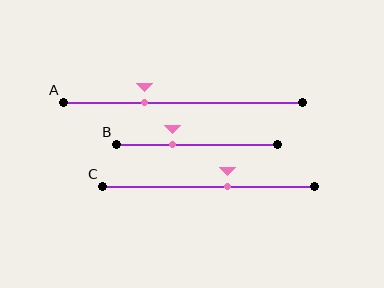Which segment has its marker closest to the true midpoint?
Segment C has its marker closest to the true midpoint.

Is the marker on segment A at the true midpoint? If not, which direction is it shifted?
No, the marker on segment A is shifted to the left by about 16% of the segment length.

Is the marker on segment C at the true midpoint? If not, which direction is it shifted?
No, the marker on segment C is shifted to the right by about 9% of the segment length.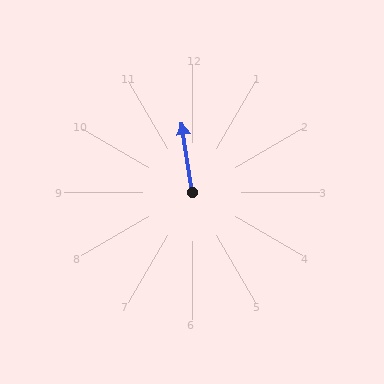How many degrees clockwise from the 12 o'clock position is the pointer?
Approximately 352 degrees.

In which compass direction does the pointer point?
North.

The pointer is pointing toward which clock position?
Roughly 12 o'clock.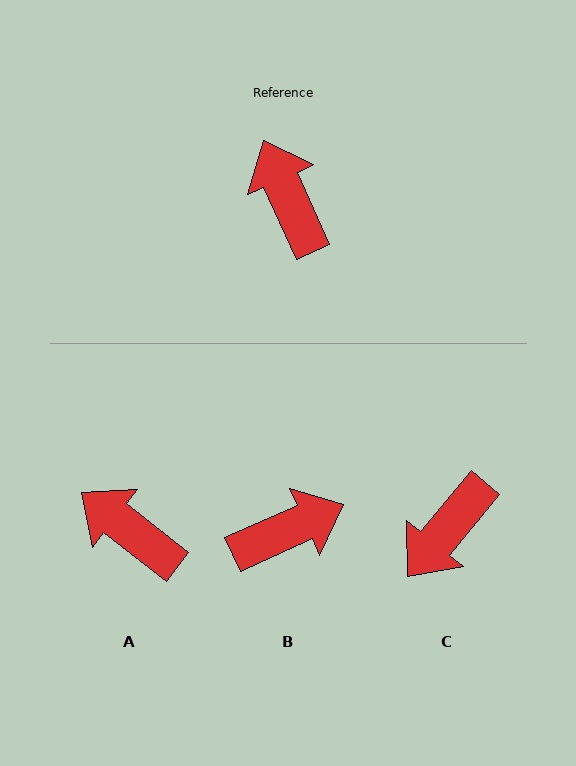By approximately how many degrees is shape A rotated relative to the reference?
Approximately 28 degrees counter-clockwise.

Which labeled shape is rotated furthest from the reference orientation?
C, about 116 degrees away.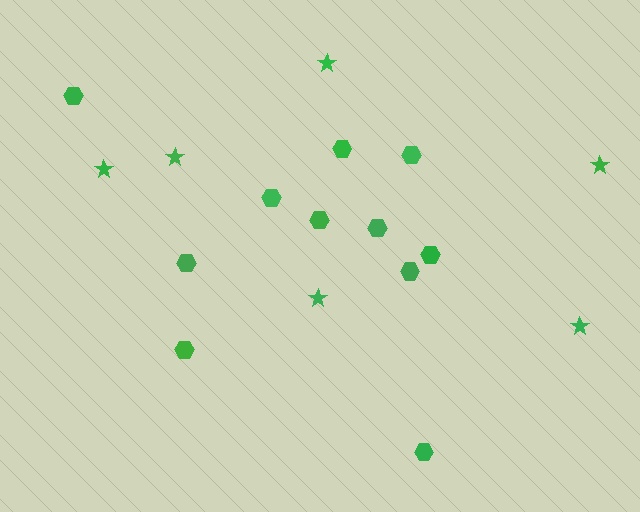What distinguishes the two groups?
There are 2 groups: one group of hexagons (11) and one group of stars (6).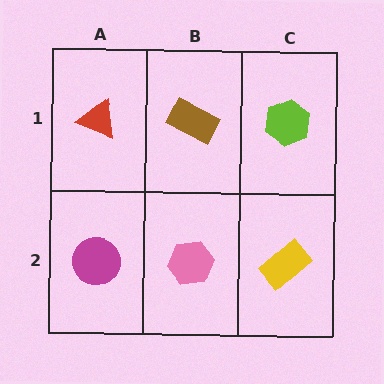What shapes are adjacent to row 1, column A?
A magenta circle (row 2, column A), a brown rectangle (row 1, column B).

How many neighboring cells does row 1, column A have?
2.